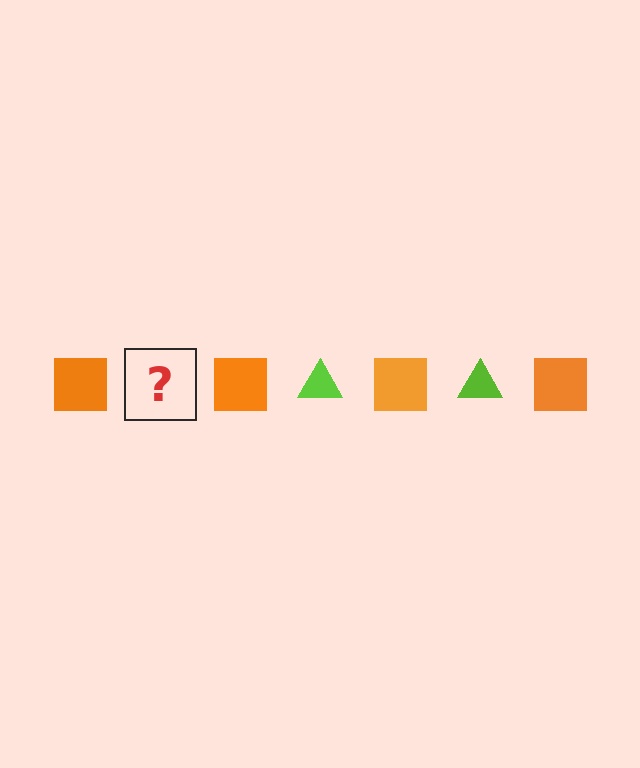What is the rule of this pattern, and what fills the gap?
The rule is that the pattern alternates between orange square and lime triangle. The gap should be filled with a lime triangle.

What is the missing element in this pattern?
The missing element is a lime triangle.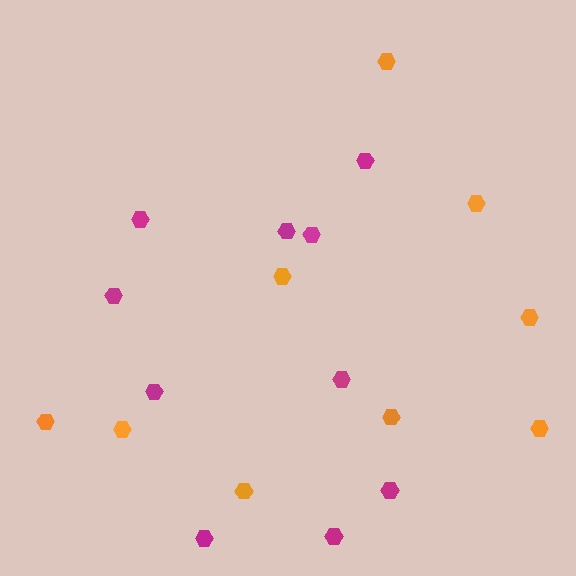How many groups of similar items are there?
There are 2 groups: one group of orange hexagons (9) and one group of magenta hexagons (10).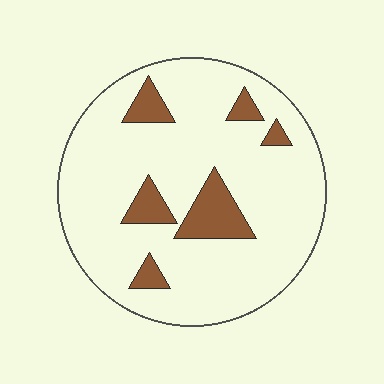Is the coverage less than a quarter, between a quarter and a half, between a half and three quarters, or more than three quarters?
Less than a quarter.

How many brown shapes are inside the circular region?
6.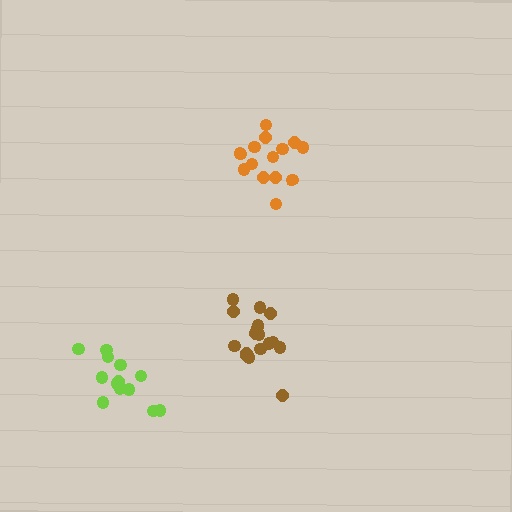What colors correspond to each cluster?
The clusters are colored: orange, lime, brown.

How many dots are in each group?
Group 1: 15 dots, Group 2: 13 dots, Group 3: 17 dots (45 total).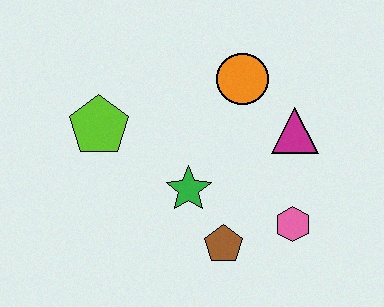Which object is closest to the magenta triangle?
The orange circle is closest to the magenta triangle.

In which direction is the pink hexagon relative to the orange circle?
The pink hexagon is below the orange circle.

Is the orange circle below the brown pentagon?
No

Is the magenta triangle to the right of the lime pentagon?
Yes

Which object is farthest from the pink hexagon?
The lime pentagon is farthest from the pink hexagon.